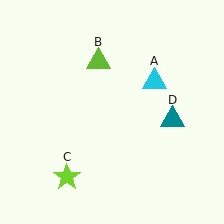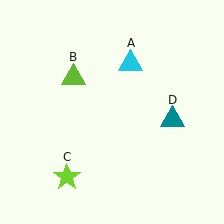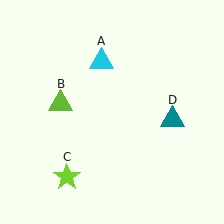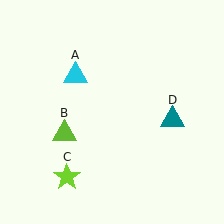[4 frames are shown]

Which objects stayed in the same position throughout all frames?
Lime star (object C) and teal triangle (object D) remained stationary.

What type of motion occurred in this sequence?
The cyan triangle (object A), lime triangle (object B) rotated counterclockwise around the center of the scene.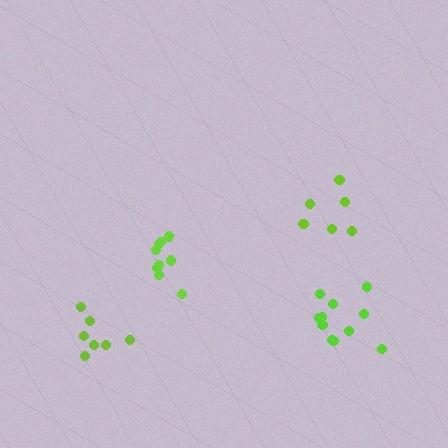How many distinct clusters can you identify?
There are 4 distinct clusters.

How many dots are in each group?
Group 1: 7 dots, Group 2: 6 dots, Group 3: 11 dots, Group 4: 10 dots (34 total).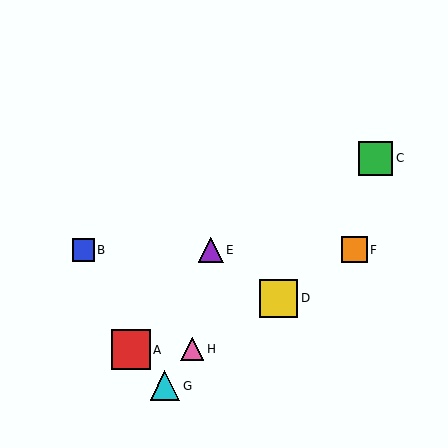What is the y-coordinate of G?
Object G is at y≈386.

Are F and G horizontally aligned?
No, F is at y≈250 and G is at y≈386.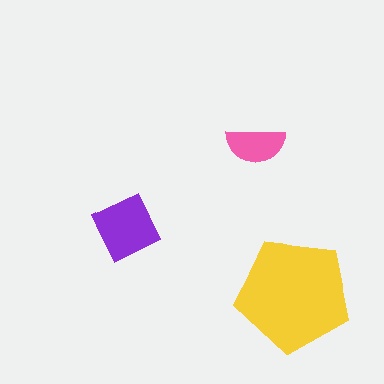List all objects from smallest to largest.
The pink semicircle, the purple square, the yellow pentagon.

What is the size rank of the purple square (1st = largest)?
2nd.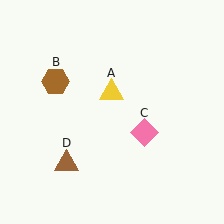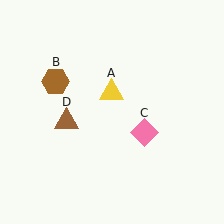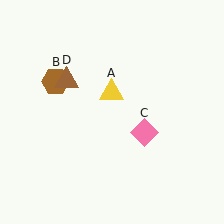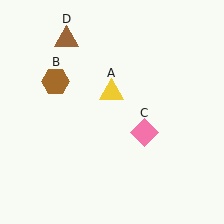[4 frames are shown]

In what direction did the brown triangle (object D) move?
The brown triangle (object D) moved up.